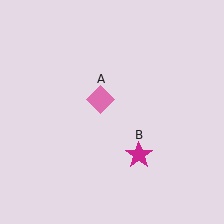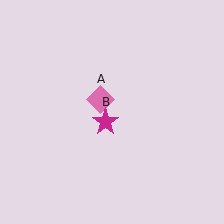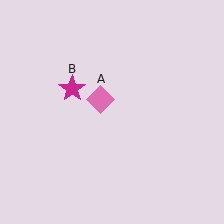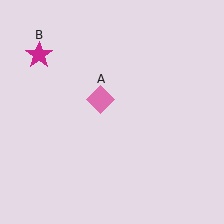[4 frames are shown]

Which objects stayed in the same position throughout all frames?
Pink diamond (object A) remained stationary.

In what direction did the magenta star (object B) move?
The magenta star (object B) moved up and to the left.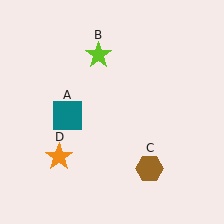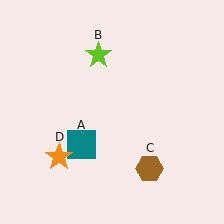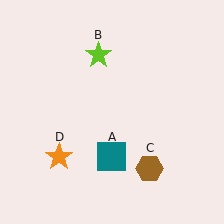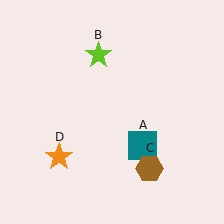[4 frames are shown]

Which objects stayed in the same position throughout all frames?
Lime star (object B) and brown hexagon (object C) and orange star (object D) remained stationary.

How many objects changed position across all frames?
1 object changed position: teal square (object A).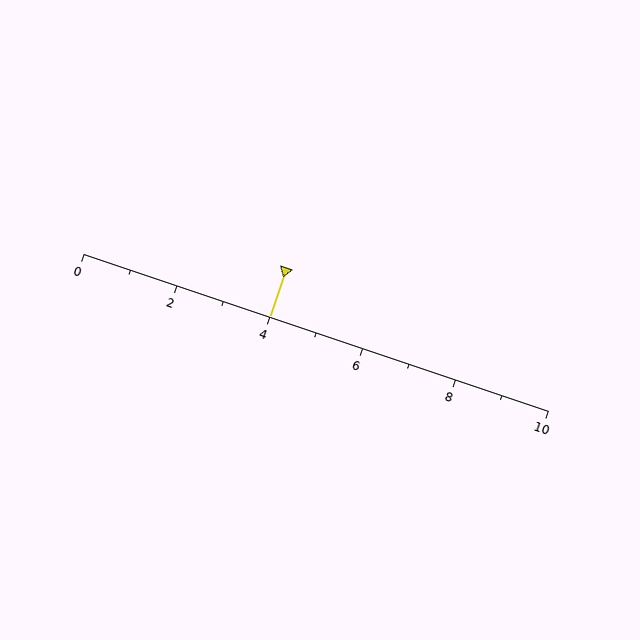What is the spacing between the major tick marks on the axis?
The major ticks are spaced 2 apart.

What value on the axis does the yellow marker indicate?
The marker indicates approximately 4.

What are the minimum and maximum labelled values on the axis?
The axis runs from 0 to 10.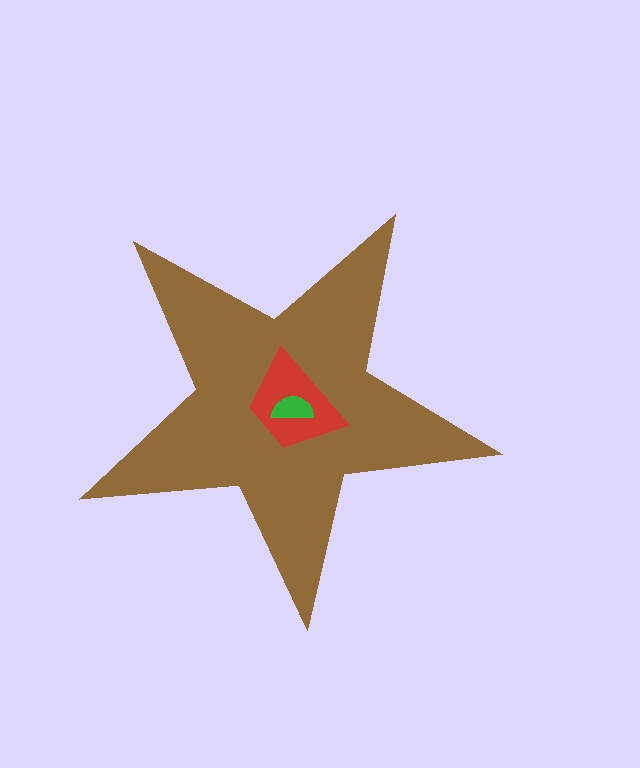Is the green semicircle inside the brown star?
Yes.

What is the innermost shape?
The green semicircle.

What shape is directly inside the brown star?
The red trapezoid.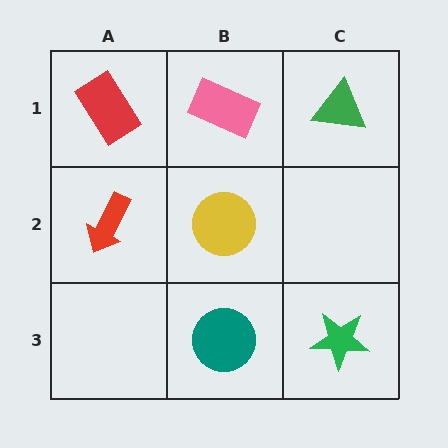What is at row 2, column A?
A red arrow.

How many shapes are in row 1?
3 shapes.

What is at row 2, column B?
A yellow circle.